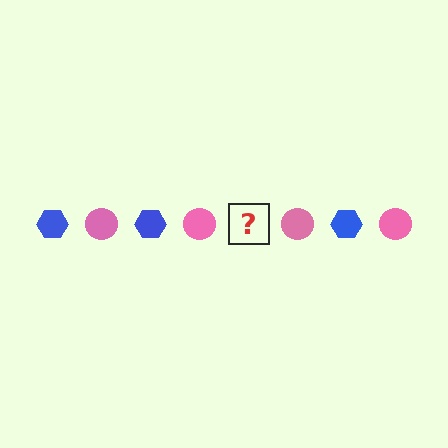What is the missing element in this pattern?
The missing element is a blue hexagon.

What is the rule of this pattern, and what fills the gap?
The rule is that the pattern alternates between blue hexagon and pink circle. The gap should be filled with a blue hexagon.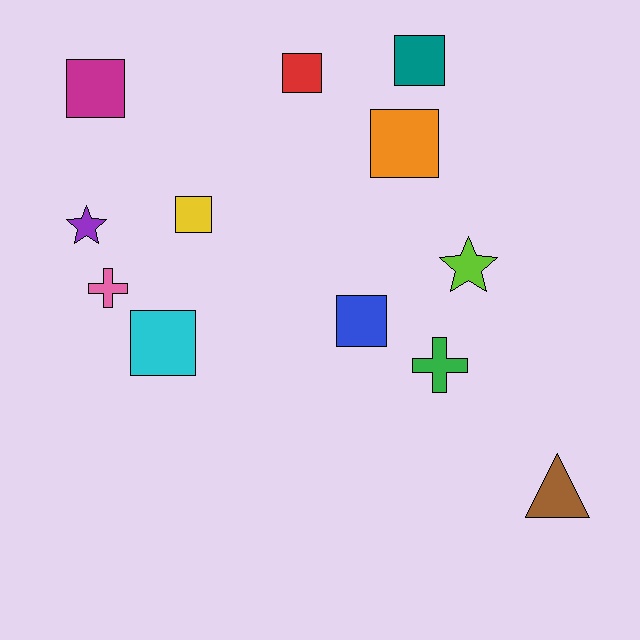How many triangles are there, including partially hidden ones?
There is 1 triangle.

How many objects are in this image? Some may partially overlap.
There are 12 objects.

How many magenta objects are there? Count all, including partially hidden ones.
There is 1 magenta object.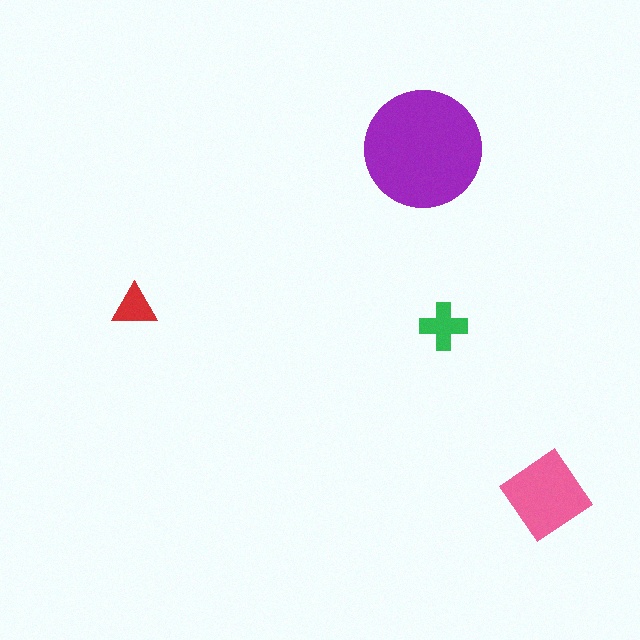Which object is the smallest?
The red triangle.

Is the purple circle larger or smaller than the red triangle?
Larger.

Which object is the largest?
The purple circle.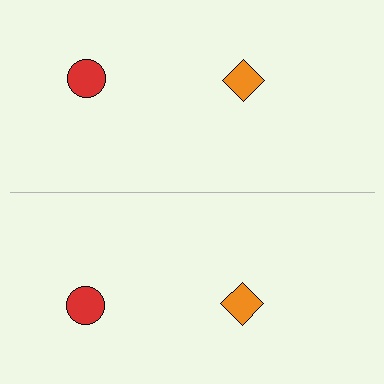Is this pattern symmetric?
Yes, this pattern has bilateral (reflection) symmetry.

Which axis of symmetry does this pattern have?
The pattern has a horizontal axis of symmetry running through the center of the image.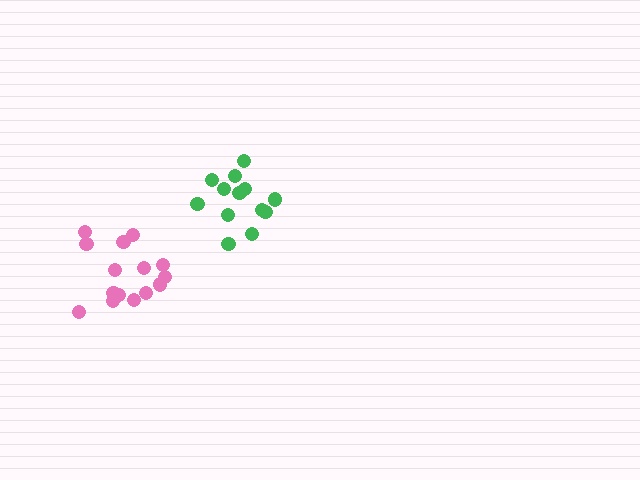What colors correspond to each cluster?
The clusters are colored: pink, green.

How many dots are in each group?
Group 1: 15 dots, Group 2: 13 dots (28 total).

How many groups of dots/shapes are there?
There are 2 groups.